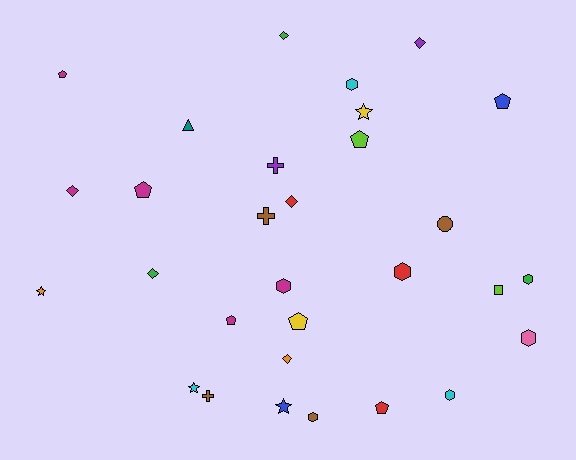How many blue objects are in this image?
There are 2 blue objects.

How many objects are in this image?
There are 30 objects.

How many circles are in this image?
There is 1 circle.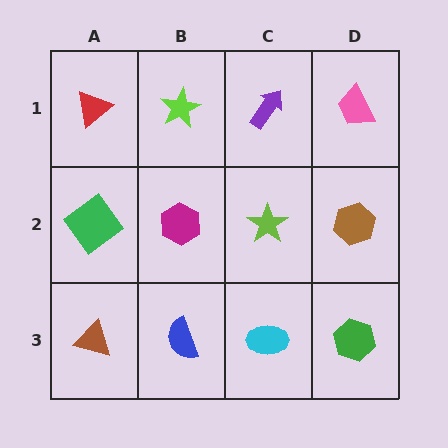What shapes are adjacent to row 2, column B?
A lime star (row 1, column B), a blue semicircle (row 3, column B), a green diamond (row 2, column A), a lime star (row 2, column C).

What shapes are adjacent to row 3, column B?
A magenta hexagon (row 2, column B), a brown triangle (row 3, column A), a cyan ellipse (row 3, column C).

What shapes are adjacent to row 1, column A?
A green diamond (row 2, column A), a lime star (row 1, column B).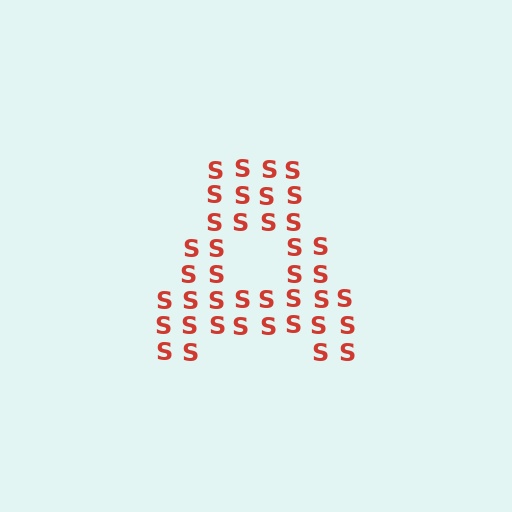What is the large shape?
The large shape is the letter A.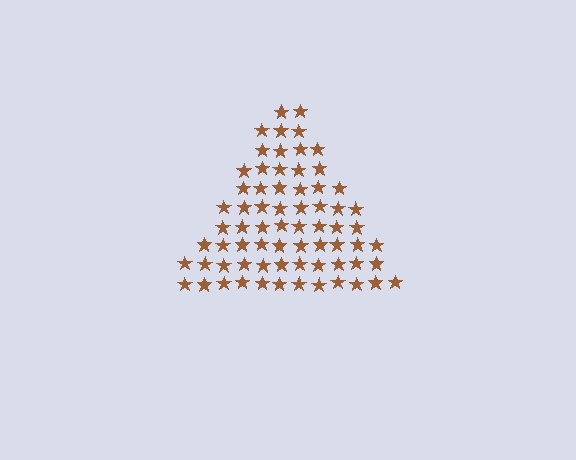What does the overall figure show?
The overall figure shows a triangle.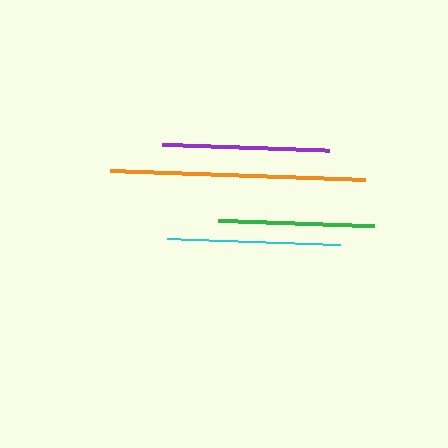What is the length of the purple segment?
The purple segment is approximately 167 pixels long.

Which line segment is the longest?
The orange line is the longest at approximately 255 pixels.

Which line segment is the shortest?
The green line is the shortest at approximately 156 pixels.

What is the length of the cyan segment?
The cyan segment is approximately 173 pixels long.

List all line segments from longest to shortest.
From longest to shortest: orange, cyan, purple, green.